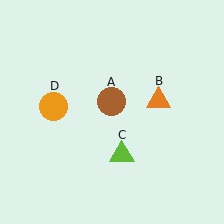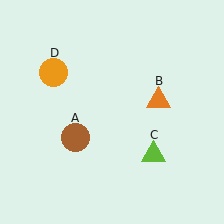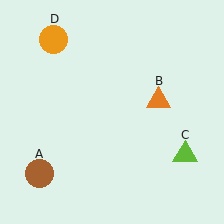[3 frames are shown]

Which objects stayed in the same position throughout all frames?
Orange triangle (object B) remained stationary.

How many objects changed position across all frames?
3 objects changed position: brown circle (object A), lime triangle (object C), orange circle (object D).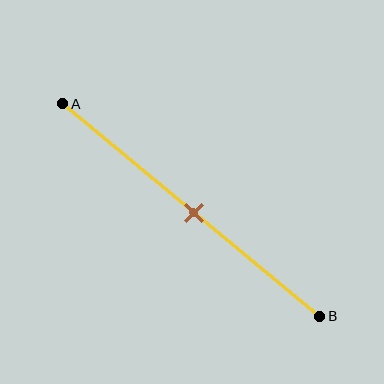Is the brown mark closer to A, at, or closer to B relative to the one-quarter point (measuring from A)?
The brown mark is closer to point B than the one-quarter point of segment AB.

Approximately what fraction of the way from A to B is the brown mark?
The brown mark is approximately 50% of the way from A to B.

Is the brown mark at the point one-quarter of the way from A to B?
No, the mark is at about 50% from A, not at the 25% one-quarter point.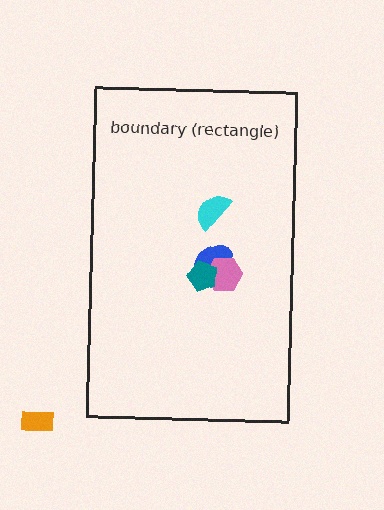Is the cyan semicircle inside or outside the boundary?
Inside.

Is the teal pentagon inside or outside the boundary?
Inside.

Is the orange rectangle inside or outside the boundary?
Outside.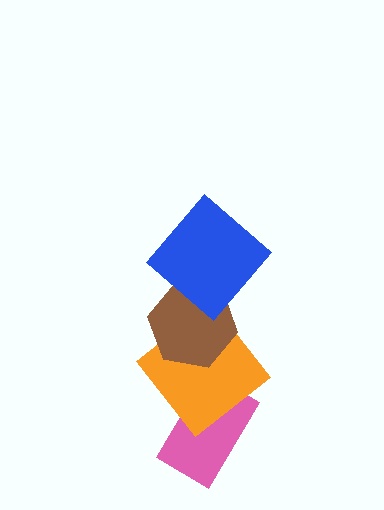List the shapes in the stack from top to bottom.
From top to bottom: the blue diamond, the brown hexagon, the orange diamond, the pink rectangle.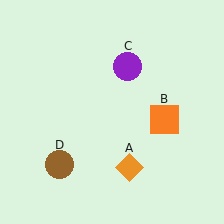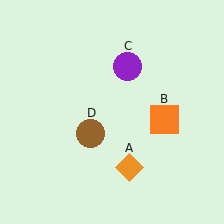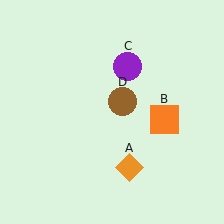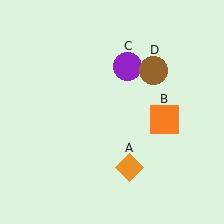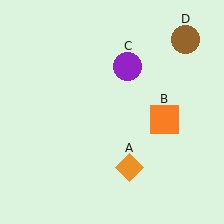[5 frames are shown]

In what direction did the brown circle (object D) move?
The brown circle (object D) moved up and to the right.